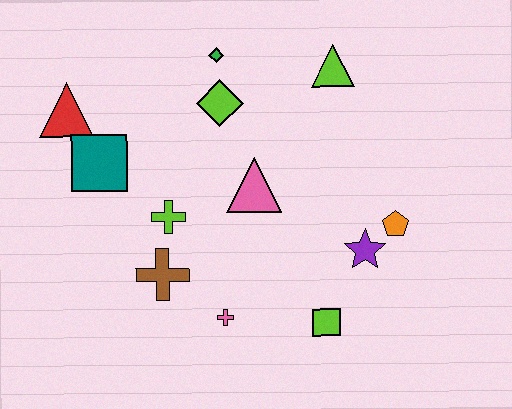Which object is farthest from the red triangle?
The orange pentagon is farthest from the red triangle.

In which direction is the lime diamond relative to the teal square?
The lime diamond is to the right of the teal square.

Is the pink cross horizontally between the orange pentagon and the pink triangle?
No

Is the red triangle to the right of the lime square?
No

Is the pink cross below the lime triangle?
Yes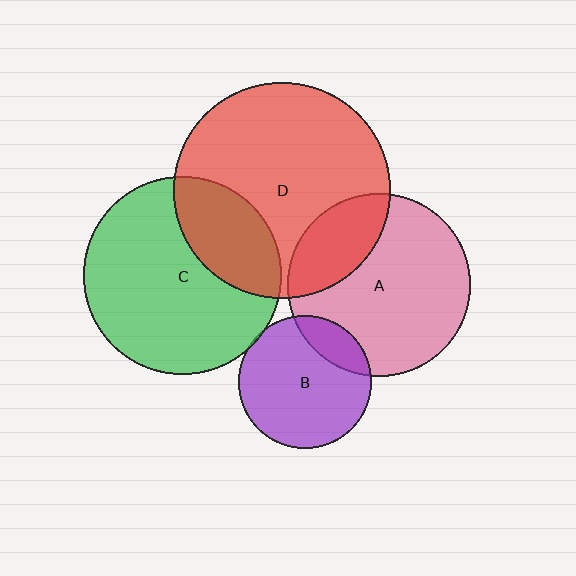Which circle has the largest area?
Circle D (red).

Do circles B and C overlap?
Yes.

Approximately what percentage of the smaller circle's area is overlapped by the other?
Approximately 5%.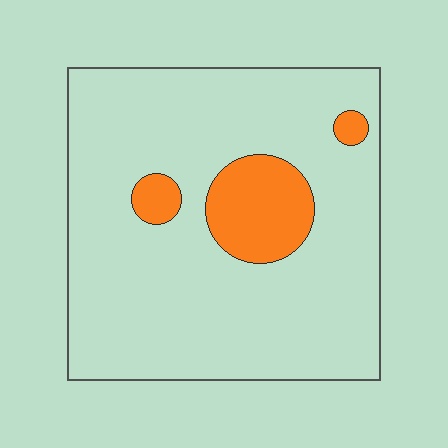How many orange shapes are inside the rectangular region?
3.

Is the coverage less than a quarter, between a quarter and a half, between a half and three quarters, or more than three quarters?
Less than a quarter.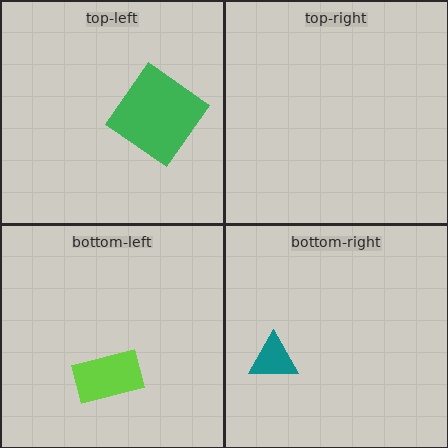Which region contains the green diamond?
The top-left region.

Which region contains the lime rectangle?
The bottom-left region.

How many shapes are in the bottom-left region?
1.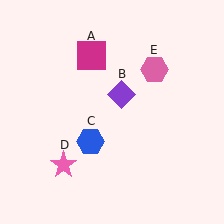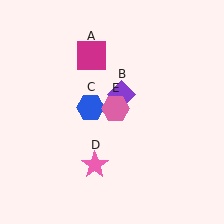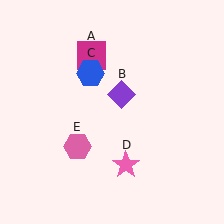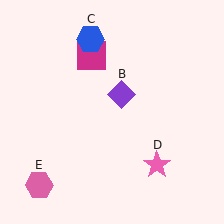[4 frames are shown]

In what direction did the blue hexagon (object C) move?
The blue hexagon (object C) moved up.